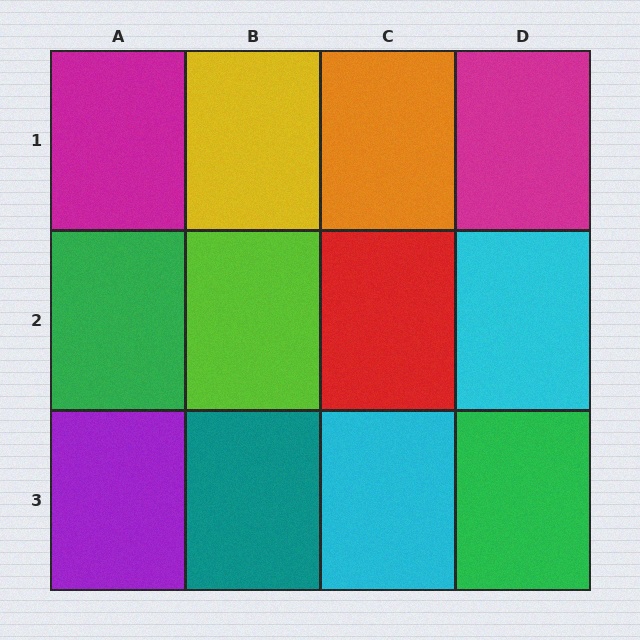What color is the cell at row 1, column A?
Magenta.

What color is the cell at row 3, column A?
Purple.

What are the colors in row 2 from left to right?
Green, lime, red, cyan.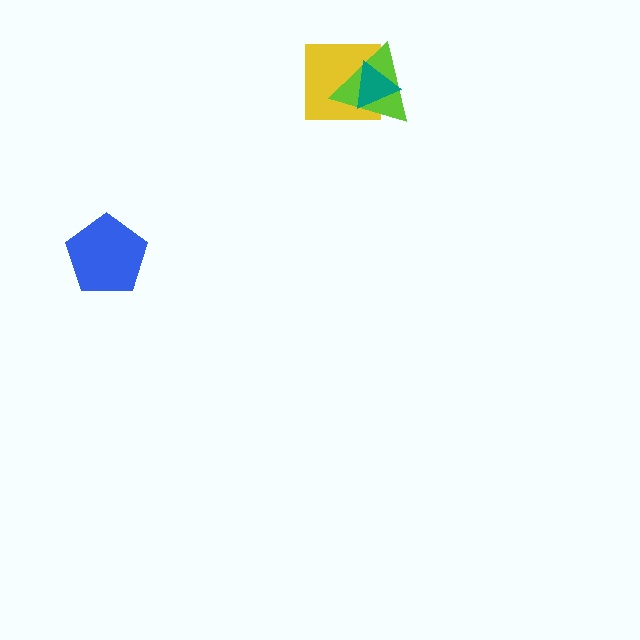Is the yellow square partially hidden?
Yes, it is partially covered by another shape.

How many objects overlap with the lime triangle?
2 objects overlap with the lime triangle.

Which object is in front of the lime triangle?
The teal triangle is in front of the lime triangle.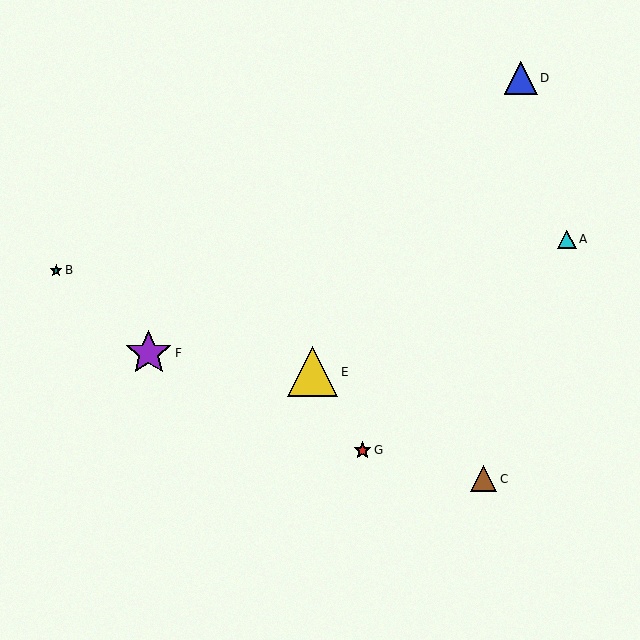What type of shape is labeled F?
Shape F is a purple star.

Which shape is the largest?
The yellow triangle (labeled E) is the largest.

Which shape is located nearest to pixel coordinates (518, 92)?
The blue triangle (labeled D) at (521, 78) is nearest to that location.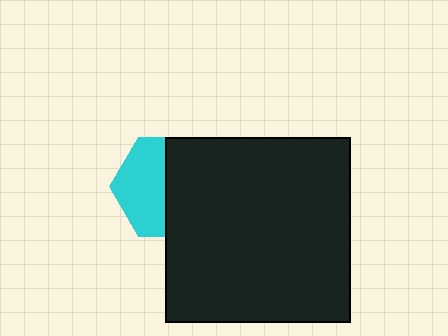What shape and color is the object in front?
The object in front is a black square.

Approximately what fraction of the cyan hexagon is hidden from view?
Roughly 51% of the cyan hexagon is hidden behind the black square.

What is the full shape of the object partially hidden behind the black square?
The partially hidden object is a cyan hexagon.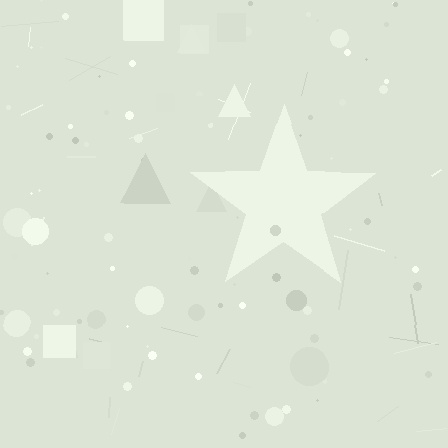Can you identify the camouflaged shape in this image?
The camouflaged shape is a star.